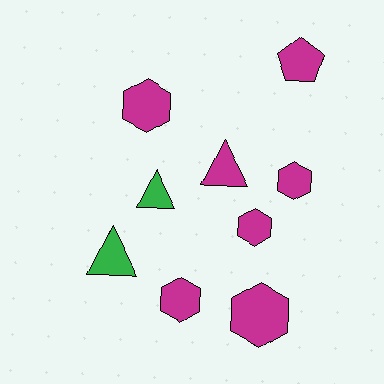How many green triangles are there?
There are 2 green triangles.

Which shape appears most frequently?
Hexagon, with 5 objects.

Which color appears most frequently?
Magenta, with 7 objects.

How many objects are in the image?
There are 9 objects.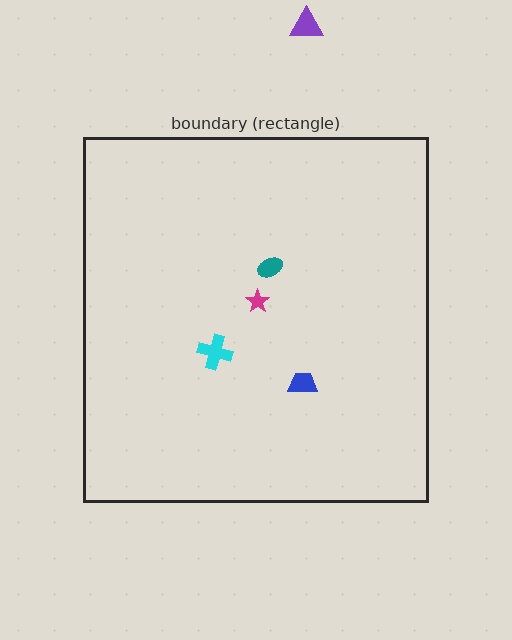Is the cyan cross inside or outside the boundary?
Inside.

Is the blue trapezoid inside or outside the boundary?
Inside.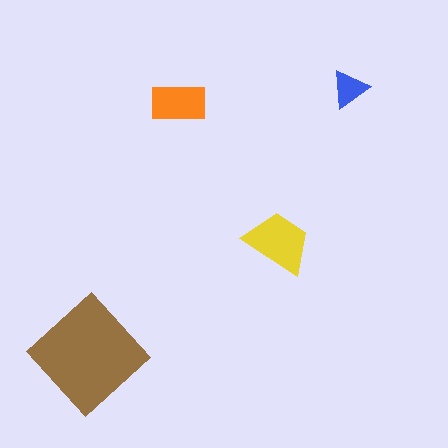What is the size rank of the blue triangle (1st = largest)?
4th.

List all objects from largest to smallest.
The brown diamond, the yellow trapezoid, the orange rectangle, the blue triangle.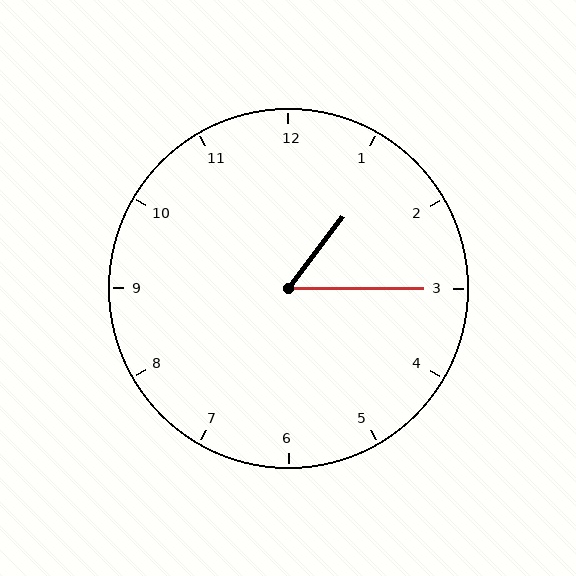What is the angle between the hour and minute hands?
Approximately 52 degrees.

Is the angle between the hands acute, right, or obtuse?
It is acute.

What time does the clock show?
1:15.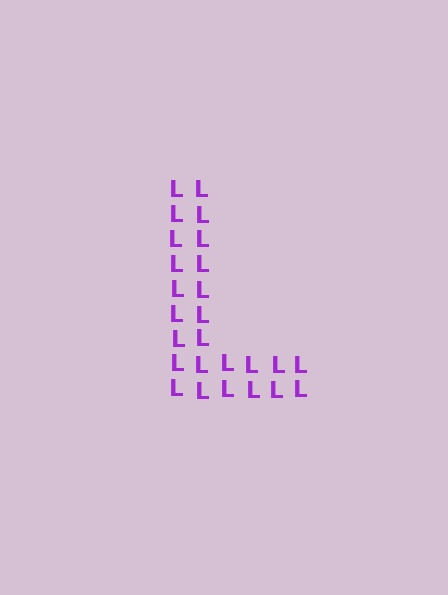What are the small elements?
The small elements are letter L's.